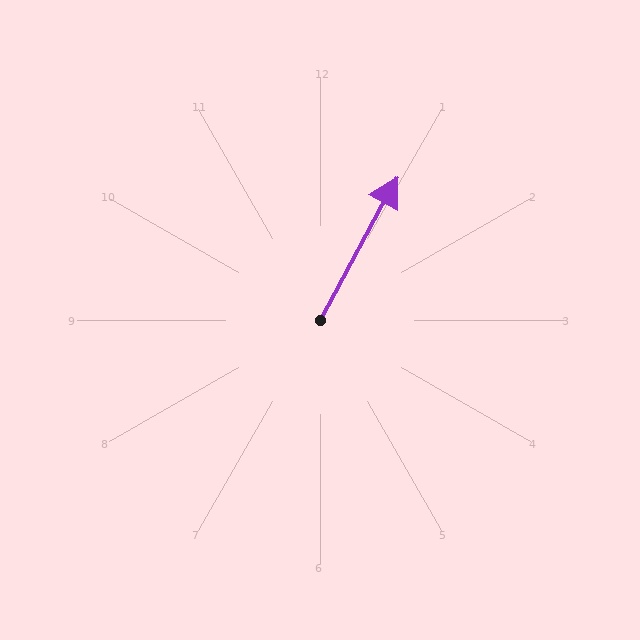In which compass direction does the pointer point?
Northeast.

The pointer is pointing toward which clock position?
Roughly 1 o'clock.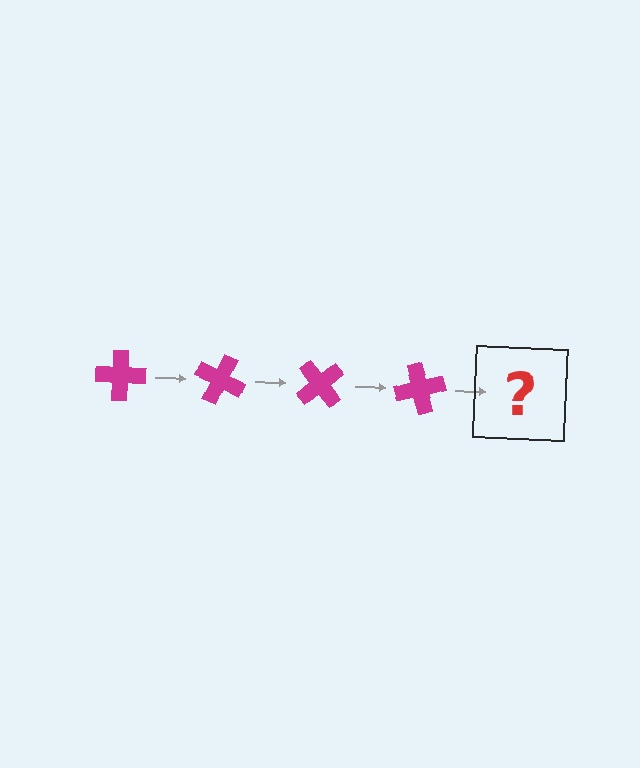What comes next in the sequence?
The next element should be a magenta cross rotated 100 degrees.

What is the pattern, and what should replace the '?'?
The pattern is that the cross rotates 25 degrees each step. The '?' should be a magenta cross rotated 100 degrees.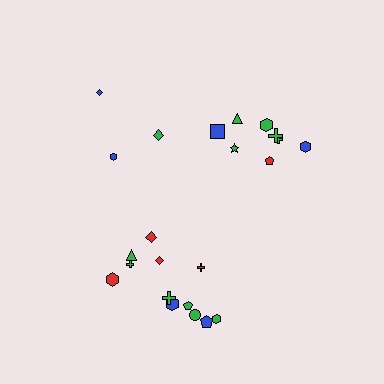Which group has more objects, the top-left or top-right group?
The top-right group.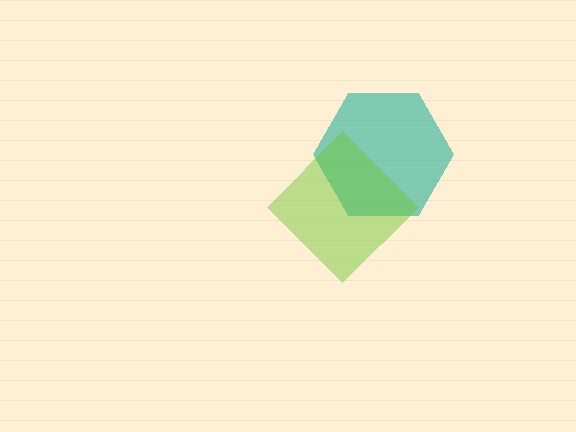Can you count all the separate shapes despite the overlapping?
Yes, there are 2 separate shapes.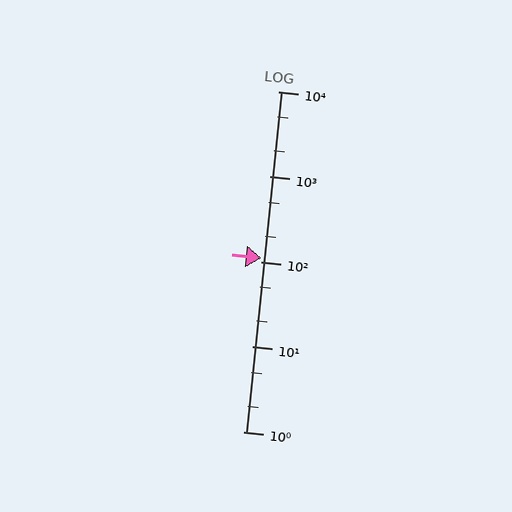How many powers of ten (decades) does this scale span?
The scale spans 4 decades, from 1 to 10000.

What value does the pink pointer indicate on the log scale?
The pointer indicates approximately 110.